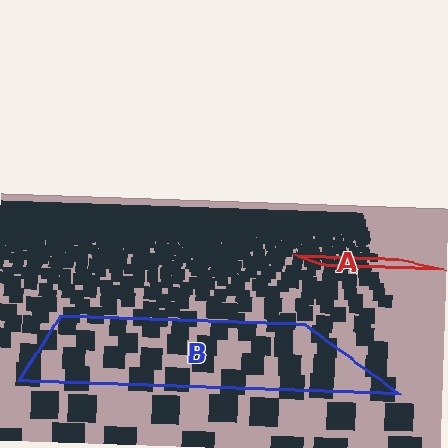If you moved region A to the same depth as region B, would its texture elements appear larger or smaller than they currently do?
They would appear larger. At a closer depth, the same texture elements are projected at a bigger on-screen size.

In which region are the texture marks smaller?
The texture marks are smaller in region A, because it is farther away.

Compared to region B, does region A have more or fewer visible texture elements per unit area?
Region A has more texture elements per unit area — they are packed more densely because it is farther away.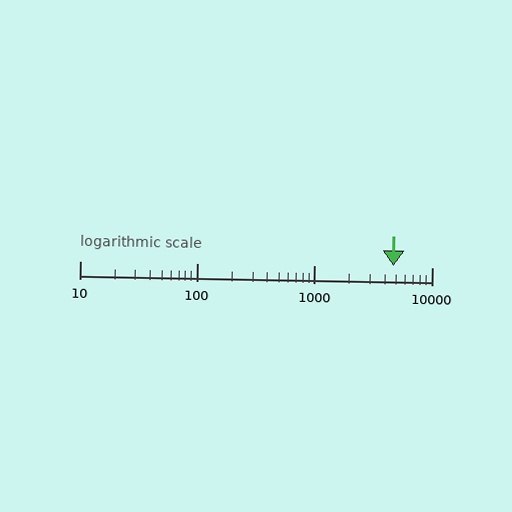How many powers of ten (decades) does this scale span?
The scale spans 3 decades, from 10 to 10000.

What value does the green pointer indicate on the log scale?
The pointer indicates approximately 4700.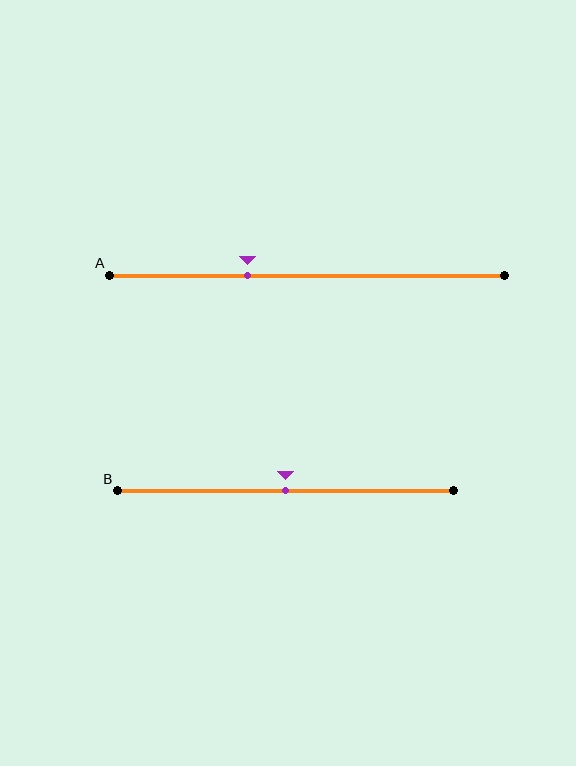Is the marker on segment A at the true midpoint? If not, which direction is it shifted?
No, the marker on segment A is shifted to the left by about 15% of the segment length.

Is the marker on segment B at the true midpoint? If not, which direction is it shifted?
Yes, the marker on segment B is at the true midpoint.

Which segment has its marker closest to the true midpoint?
Segment B has its marker closest to the true midpoint.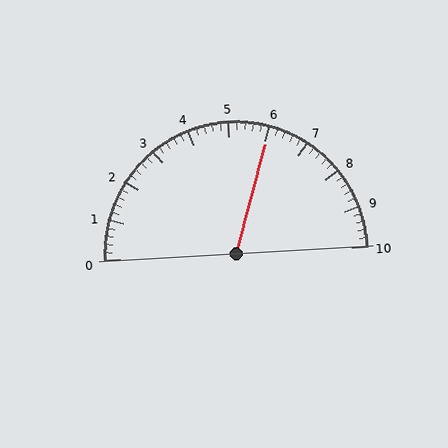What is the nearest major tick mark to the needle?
The nearest major tick mark is 6.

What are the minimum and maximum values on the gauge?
The gauge ranges from 0 to 10.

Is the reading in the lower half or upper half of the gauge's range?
The reading is in the upper half of the range (0 to 10).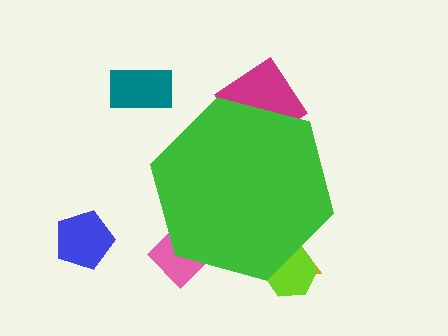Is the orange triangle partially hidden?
Yes, the orange triangle is partially hidden behind the green hexagon.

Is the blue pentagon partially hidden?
No, the blue pentagon is fully visible.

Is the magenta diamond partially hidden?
Yes, the magenta diamond is partially hidden behind the green hexagon.